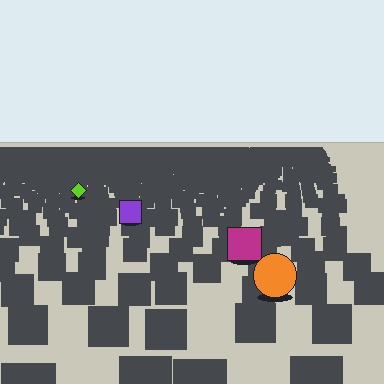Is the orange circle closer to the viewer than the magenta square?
Yes. The orange circle is closer — you can tell from the texture gradient: the ground texture is coarser near it.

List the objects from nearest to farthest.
From nearest to farthest: the orange circle, the magenta square, the purple square, the lime diamond.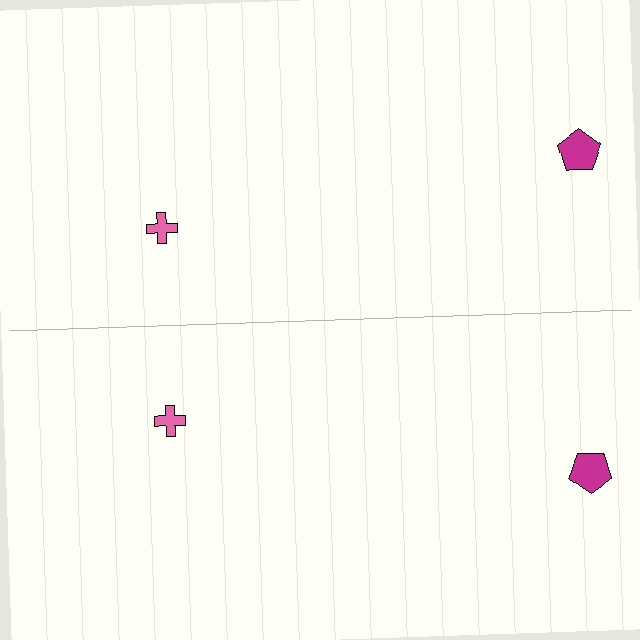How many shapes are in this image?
There are 4 shapes in this image.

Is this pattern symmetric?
Yes, this pattern has bilateral (reflection) symmetry.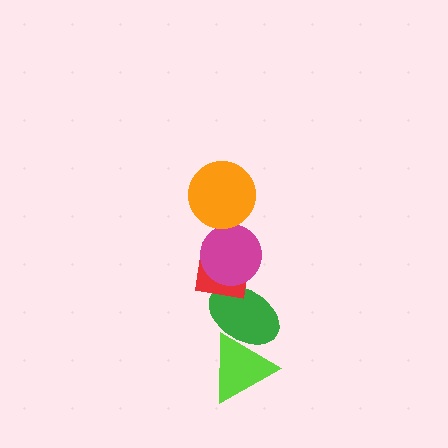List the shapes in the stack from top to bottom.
From top to bottom: the orange circle, the magenta circle, the red square, the green ellipse, the lime triangle.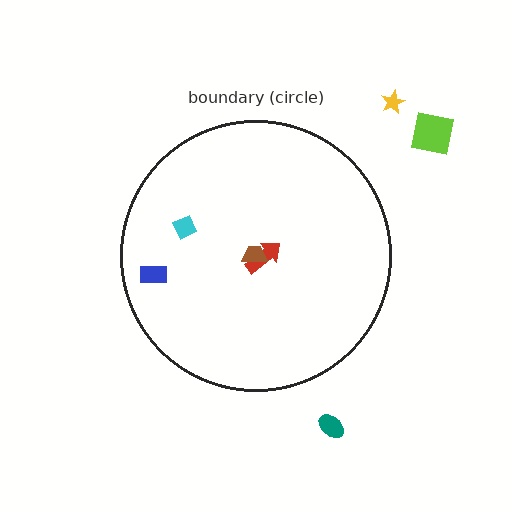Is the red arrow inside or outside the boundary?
Inside.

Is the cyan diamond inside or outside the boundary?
Inside.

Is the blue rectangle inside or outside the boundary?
Inside.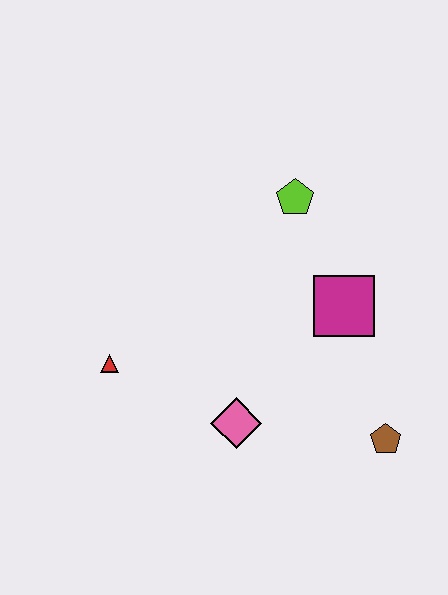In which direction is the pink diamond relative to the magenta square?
The pink diamond is below the magenta square.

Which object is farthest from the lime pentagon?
The brown pentagon is farthest from the lime pentagon.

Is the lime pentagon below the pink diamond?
No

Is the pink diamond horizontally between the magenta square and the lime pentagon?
No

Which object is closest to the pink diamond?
The red triangle is closest to the pink diamond.